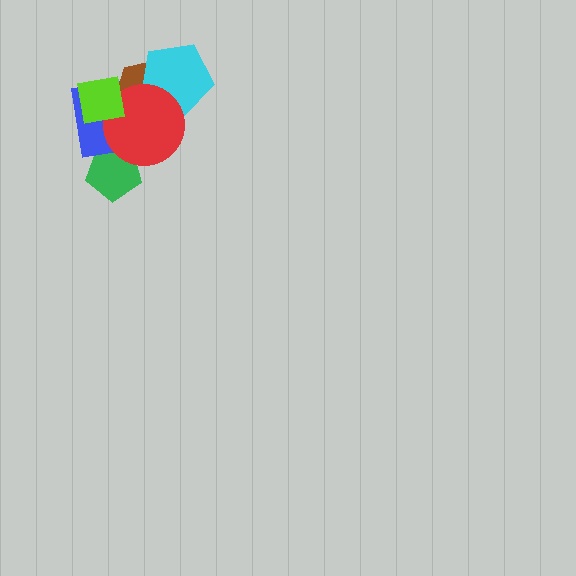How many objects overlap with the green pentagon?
2 objects overlap with the green pentagon.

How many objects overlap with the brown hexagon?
4 objects overlap with the brown hexagon.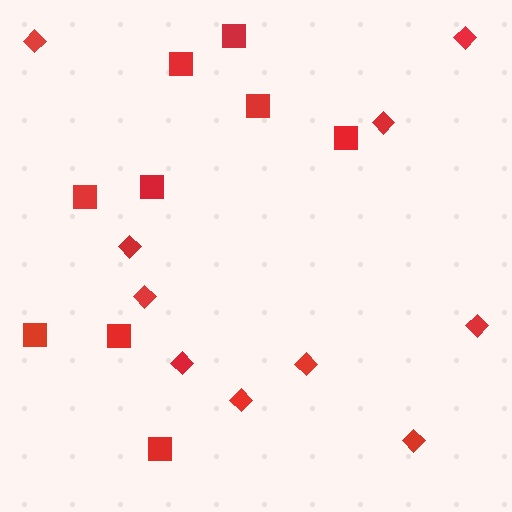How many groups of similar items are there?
There are 2 groups: one group of diamonds (10) and one group of squares (9).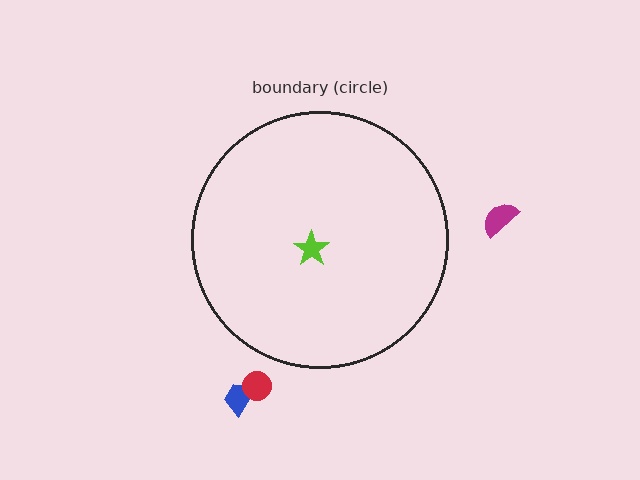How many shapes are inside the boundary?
1 inside, 3 outside.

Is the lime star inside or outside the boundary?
Inside.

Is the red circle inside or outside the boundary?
Outside.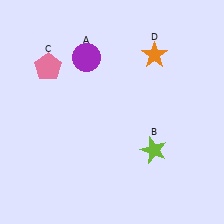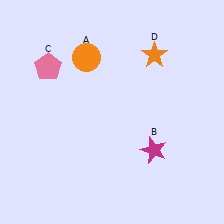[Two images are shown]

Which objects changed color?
A changed from purple to orange. B changed from lime to magenta.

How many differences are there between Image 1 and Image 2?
There are 2 differences between the two images.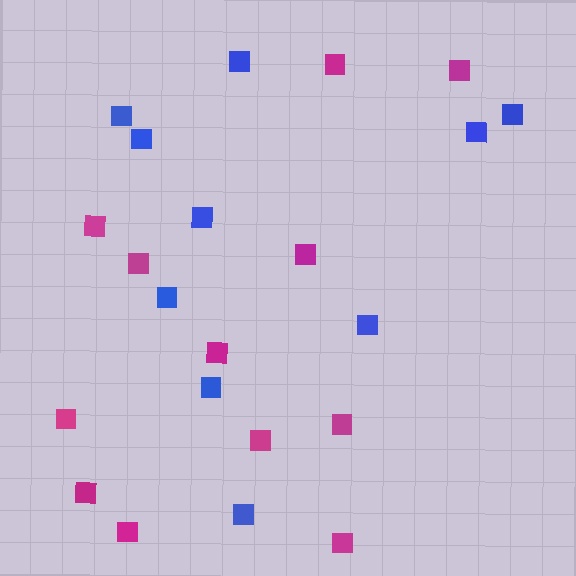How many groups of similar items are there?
There are 2 groups: one group of blue squares (10) and one group of magenta squares (12).